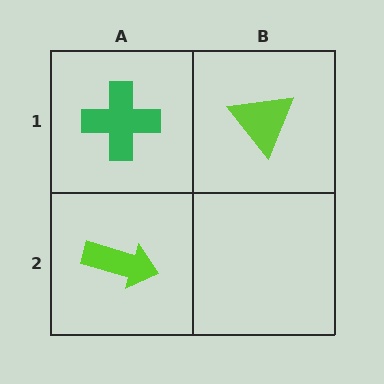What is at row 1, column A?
A green cross.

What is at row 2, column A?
A lime arrow.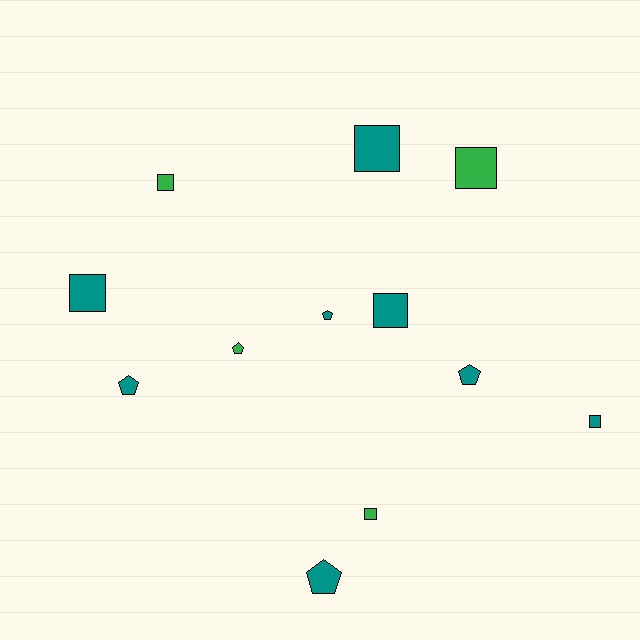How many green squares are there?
There are 3 green squares.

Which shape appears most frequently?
Square, with 7 objects.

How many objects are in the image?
There are 12 objects.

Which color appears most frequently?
Teal, with 8 objects.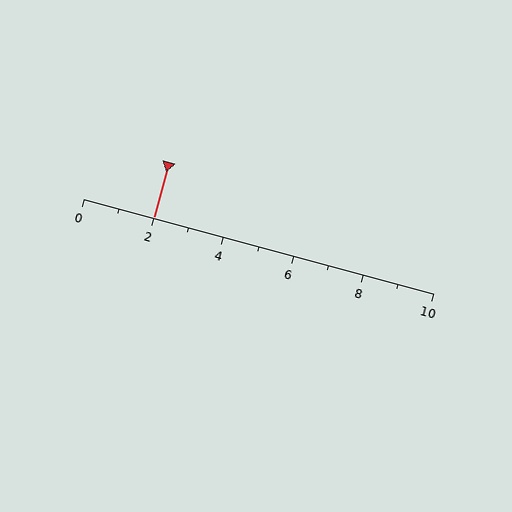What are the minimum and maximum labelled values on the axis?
The axis runs from 0 to 10.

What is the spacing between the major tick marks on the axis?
The major ticks are spaced 2 apart.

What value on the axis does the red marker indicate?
The marker indicates approximately 2.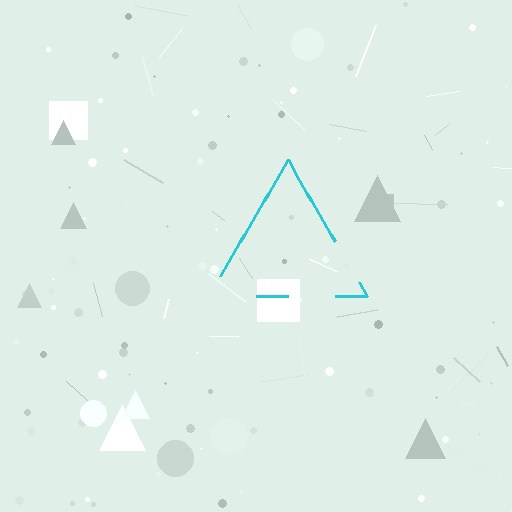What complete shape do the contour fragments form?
The contour fragments form a triangle.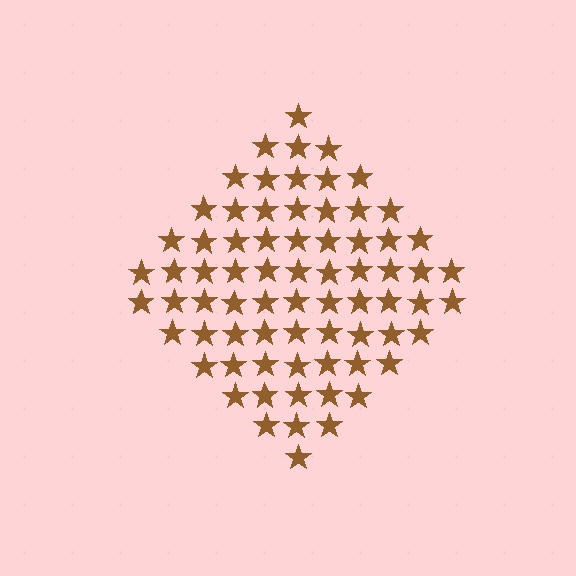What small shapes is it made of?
It is made of small stars.